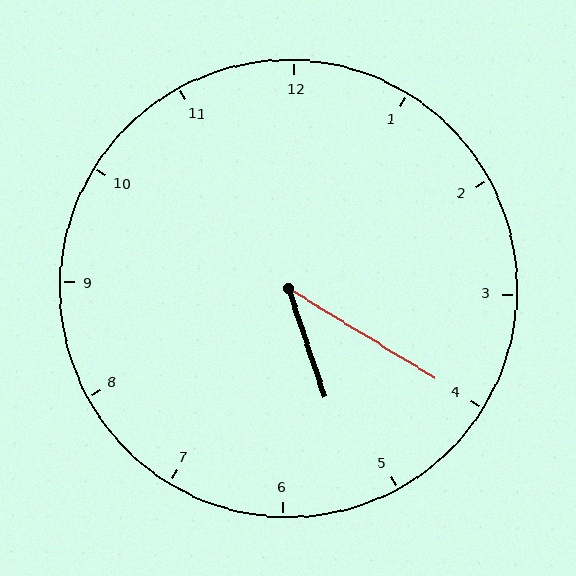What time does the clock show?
5:20.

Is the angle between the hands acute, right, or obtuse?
It is acute.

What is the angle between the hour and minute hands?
Approximately 40 degrees.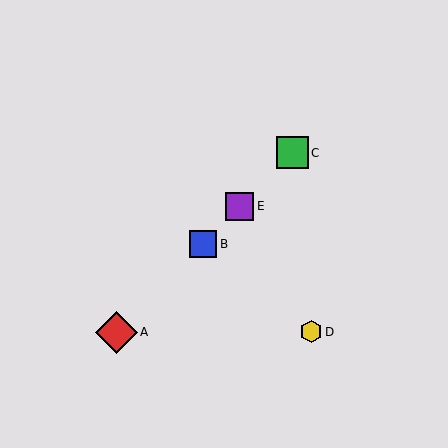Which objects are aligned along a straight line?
Objects A, B, C, E are aligned along a straight line.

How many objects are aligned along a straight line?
4 objects (A, B, C, E) are aligned along a straight line.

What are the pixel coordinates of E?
Object E is at (240, 206).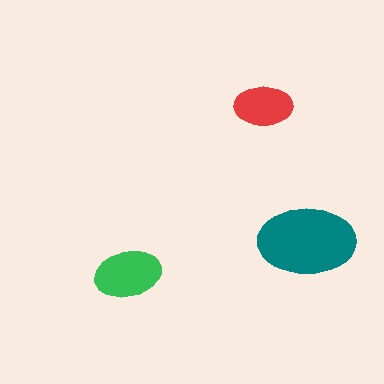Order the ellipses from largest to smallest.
the teal one, the green one, the red one.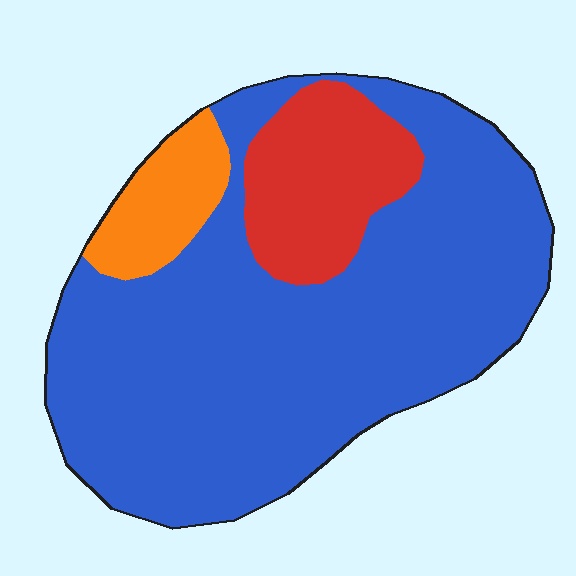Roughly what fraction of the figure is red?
Red covers 16% of the figure.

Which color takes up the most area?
Blue, at roughly 75%.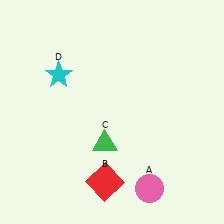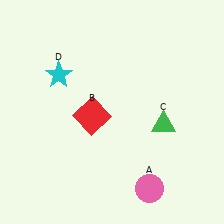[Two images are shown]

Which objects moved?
The objects that moved are: the red square (B), the green triangle (C).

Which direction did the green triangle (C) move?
The green triangle (C) moved right.